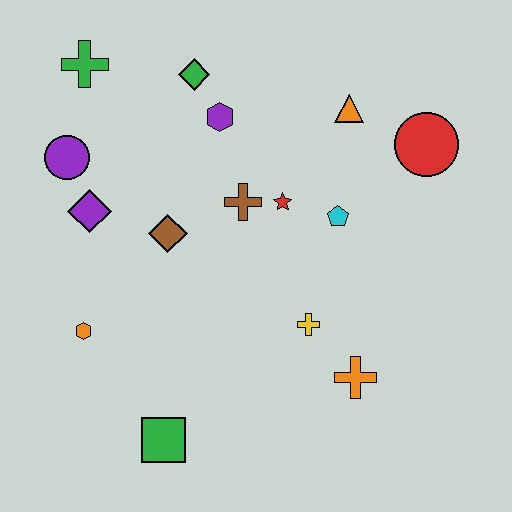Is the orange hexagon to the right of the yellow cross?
No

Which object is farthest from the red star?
The green square is farthest from the red star.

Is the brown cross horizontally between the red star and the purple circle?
Yes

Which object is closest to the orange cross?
The yellow cross is closest to the orange cross.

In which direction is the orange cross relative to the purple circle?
The orange cross is to the right of the purple circle.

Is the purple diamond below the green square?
No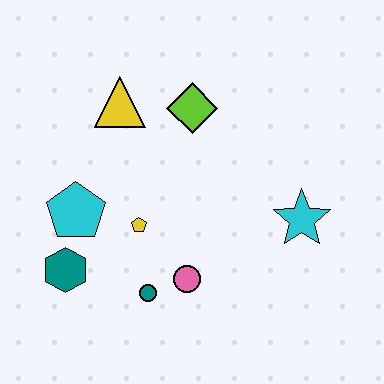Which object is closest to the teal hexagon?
The cyan pentagon is closest to the teal hexagon.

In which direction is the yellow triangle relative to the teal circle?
The yellow triangle is above the teal circle.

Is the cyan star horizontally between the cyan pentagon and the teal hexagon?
No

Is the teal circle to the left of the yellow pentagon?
No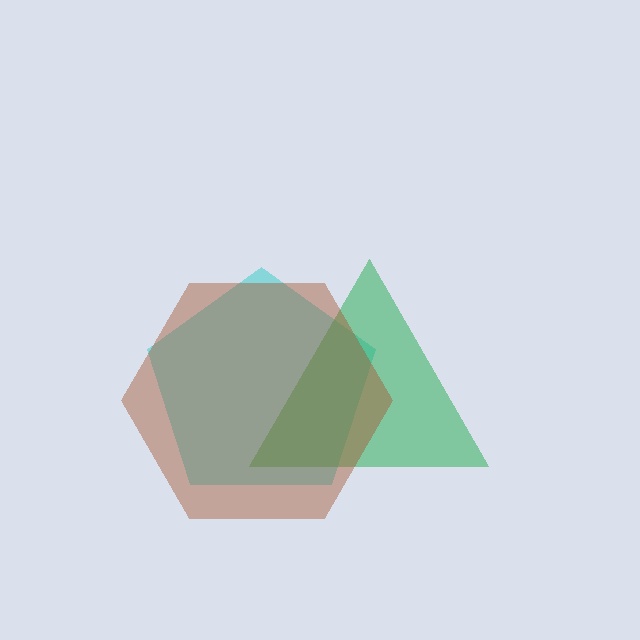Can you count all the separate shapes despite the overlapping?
Yes, there are 3 separate shapes.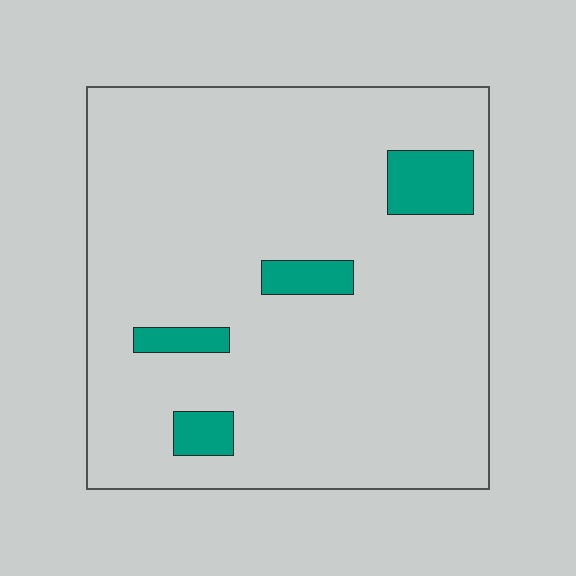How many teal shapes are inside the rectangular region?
4.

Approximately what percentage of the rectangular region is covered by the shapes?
Approximately 10%.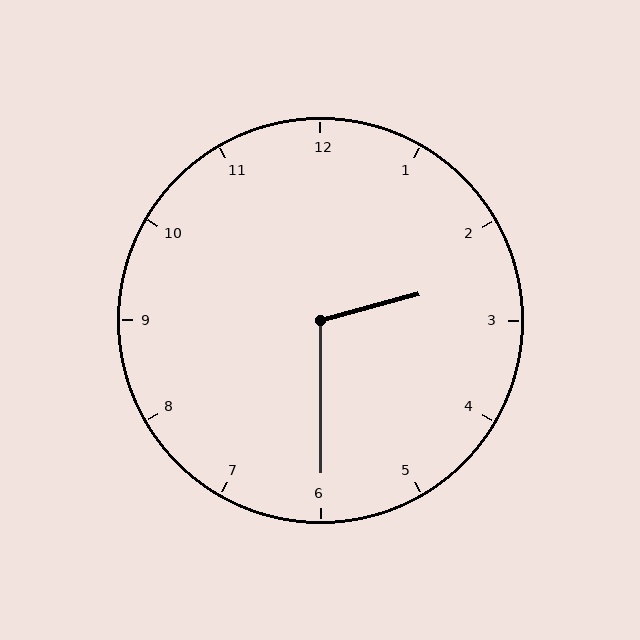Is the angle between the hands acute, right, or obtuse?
It is obtuse.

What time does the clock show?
2:30.